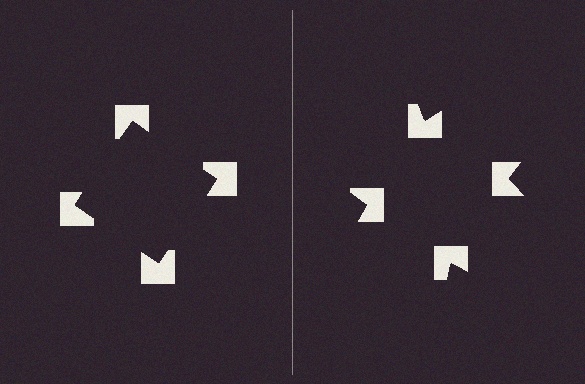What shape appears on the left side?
An illusory square.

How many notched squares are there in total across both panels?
8 — 4 on each side.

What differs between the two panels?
The notched squares are positioned identically on both sides; only the wedge orientations differ. On the left they align to a square; on the right they are misaligned.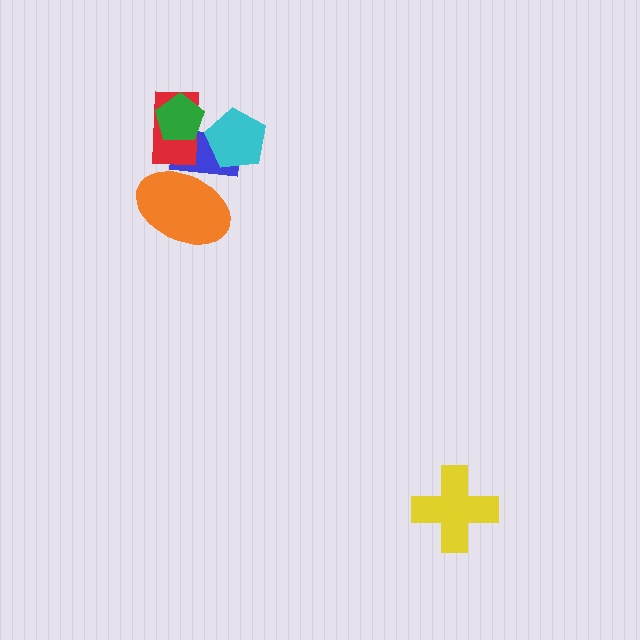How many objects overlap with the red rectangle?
3 objects overlap with the red rectangle.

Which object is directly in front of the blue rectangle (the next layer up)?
The cyan pentagon is directly in front of the blue rectangle.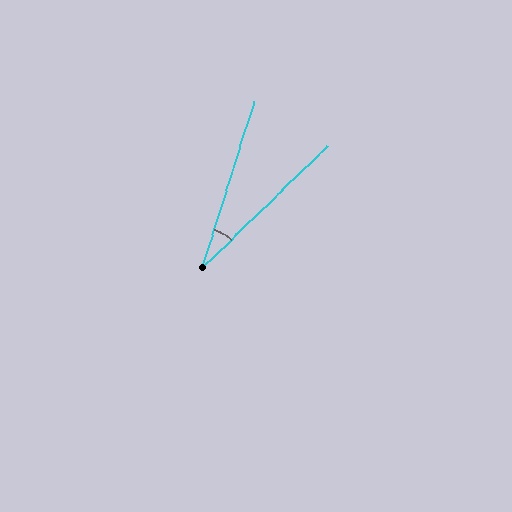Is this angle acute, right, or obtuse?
It is acute.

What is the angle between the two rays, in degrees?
Approximately 28 degrees.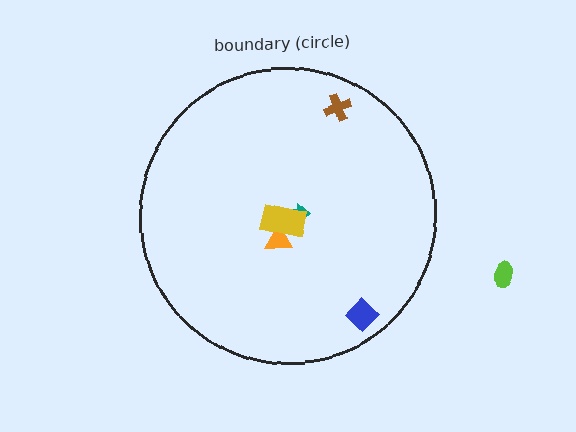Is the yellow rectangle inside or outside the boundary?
Inside.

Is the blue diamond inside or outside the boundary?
Inside.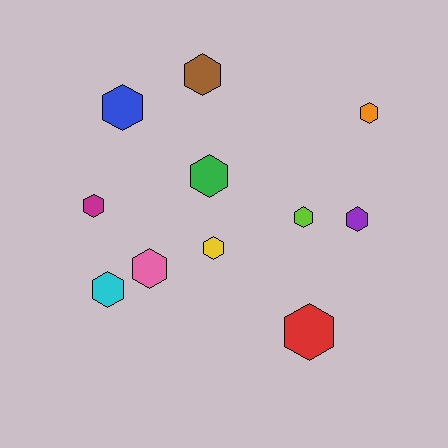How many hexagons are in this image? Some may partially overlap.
There are 11 hexagons.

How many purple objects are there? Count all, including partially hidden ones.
There is 1 purple object.